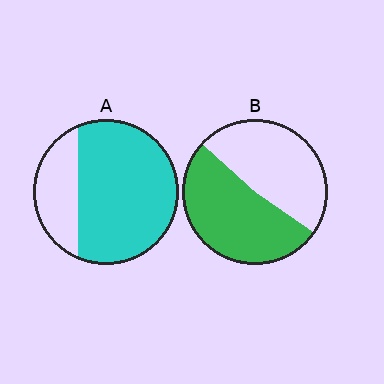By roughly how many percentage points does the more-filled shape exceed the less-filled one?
By roughly 20 percentage points (A over B).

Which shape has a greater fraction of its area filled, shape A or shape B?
Shape A.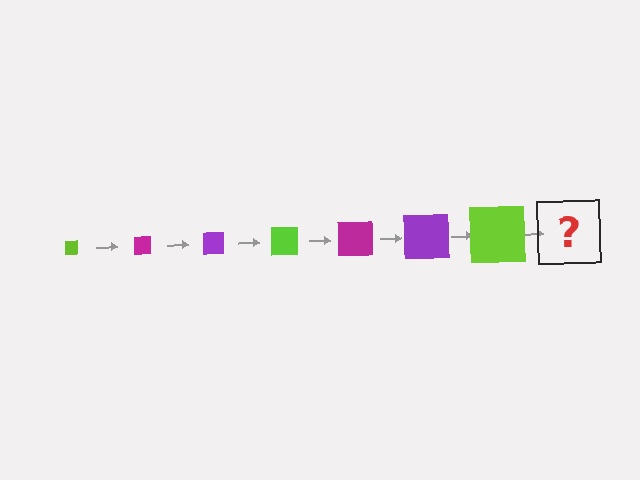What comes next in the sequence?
The next element should be a magenta square, larger than the previous one.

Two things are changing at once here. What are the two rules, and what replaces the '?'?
The two rules are that the square grows larger each step and the color cycles through lime, magenta, and purple. The '?' should be a magenta square, larger than the previous one.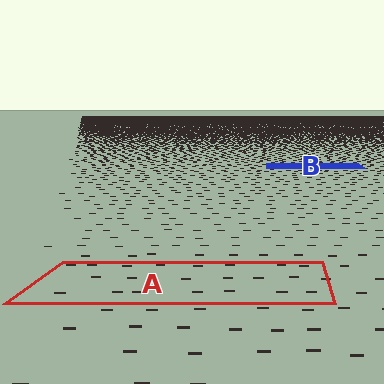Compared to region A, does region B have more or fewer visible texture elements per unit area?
Region B has more texture elements per unit area — they are packed more densely because it is farther away.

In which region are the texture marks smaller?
The texture marks are smaller in region B, because it is farther away.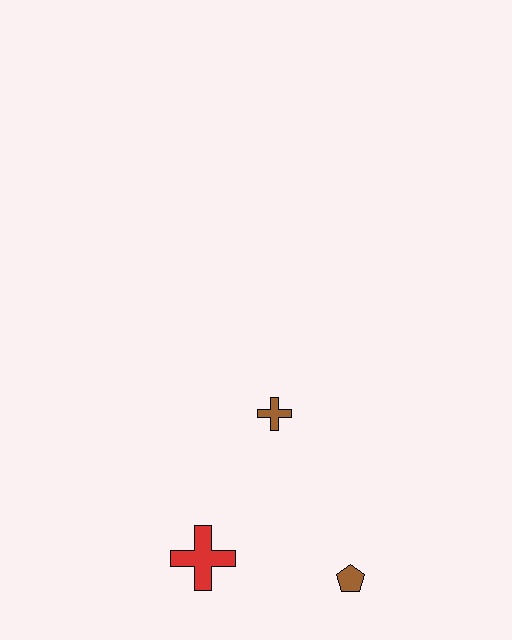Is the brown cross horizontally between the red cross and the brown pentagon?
Yes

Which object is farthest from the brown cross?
The brown pentagon is farthest from the brown cross.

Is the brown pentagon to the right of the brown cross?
Yes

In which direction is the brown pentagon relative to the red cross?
The brown pentagon is to the right of the red cross.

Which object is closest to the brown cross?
The red cross is closest to the brown cross.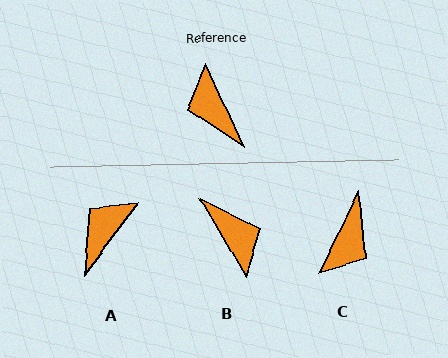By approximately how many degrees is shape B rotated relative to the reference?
Approximately 175 degrees clockwise.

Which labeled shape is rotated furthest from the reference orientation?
B, about 175 degrees away.